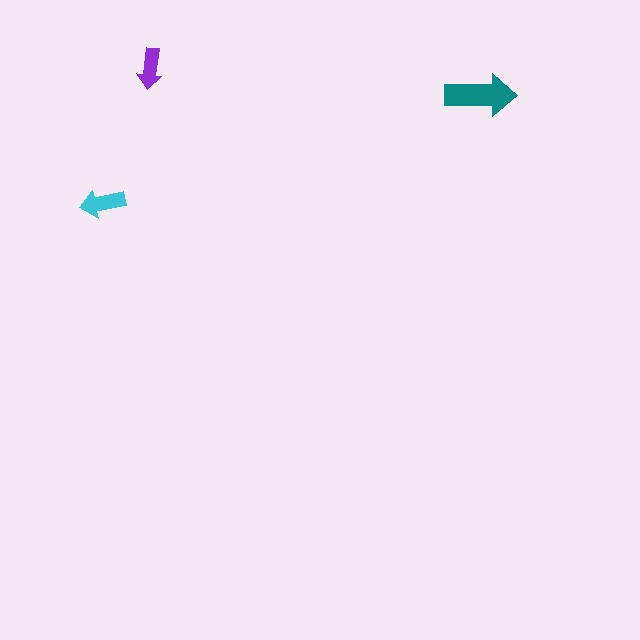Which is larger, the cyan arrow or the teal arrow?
The teal one.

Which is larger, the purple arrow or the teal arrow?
The teal one.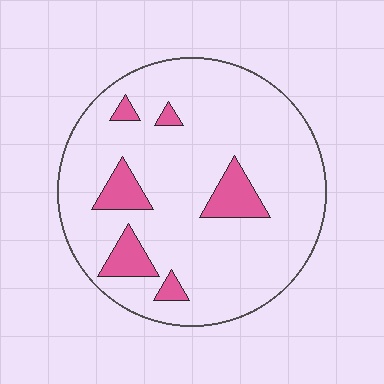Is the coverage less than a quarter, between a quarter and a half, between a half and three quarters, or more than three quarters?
Less than a quarter.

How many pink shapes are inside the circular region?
6.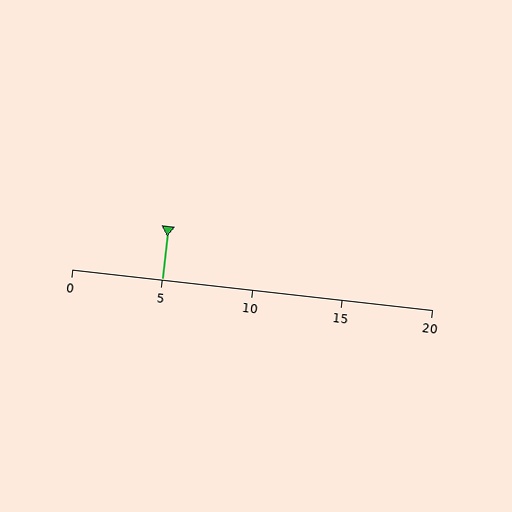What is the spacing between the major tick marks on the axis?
The major ticks are spaced 5 apart.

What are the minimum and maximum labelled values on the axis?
The axis runs from 0 to 20.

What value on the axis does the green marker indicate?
The marker indicates approximately 5.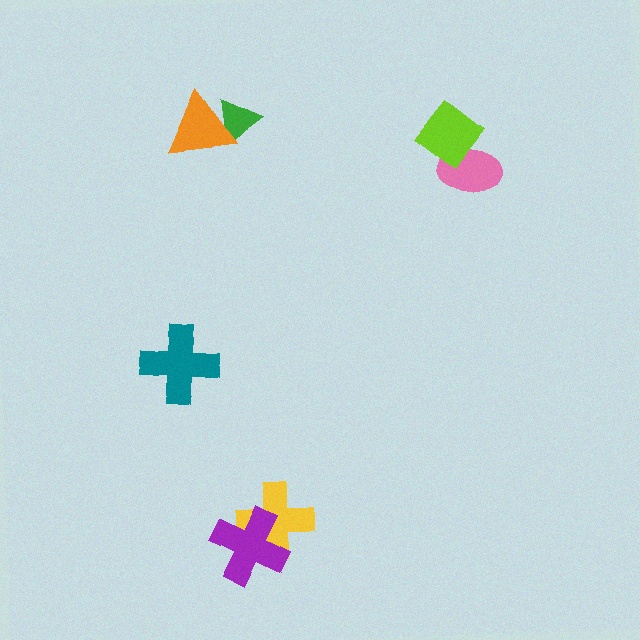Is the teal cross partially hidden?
No, no other shape covers it.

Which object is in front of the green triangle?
The orange triangle is in front of the green triangle.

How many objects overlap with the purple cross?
1 object overlaps with the purple cross.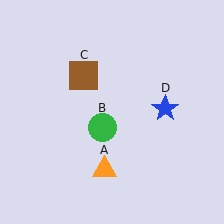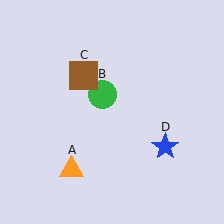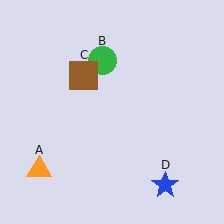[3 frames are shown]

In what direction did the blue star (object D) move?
The blue star (object D) moved down.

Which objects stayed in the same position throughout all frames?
Brown square (object C) remained stationary.